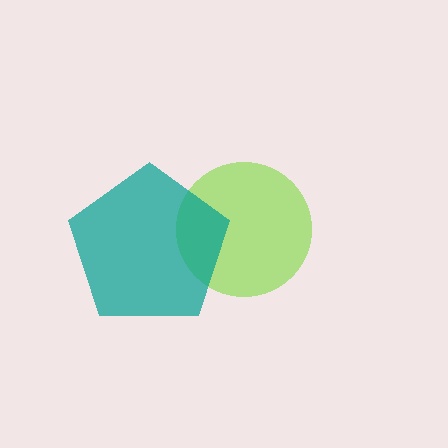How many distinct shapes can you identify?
There are 2 distinct shapes: a lime circle, a teal pentagon.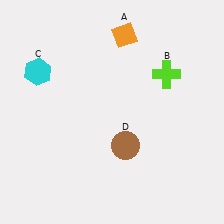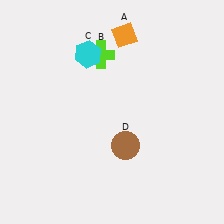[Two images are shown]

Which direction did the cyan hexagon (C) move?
The cyan hexagon (C) moved right.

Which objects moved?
The objects that moved are: the lime cross (B), the cyan hexagon (C).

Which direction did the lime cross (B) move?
The lime cross (B) moved left.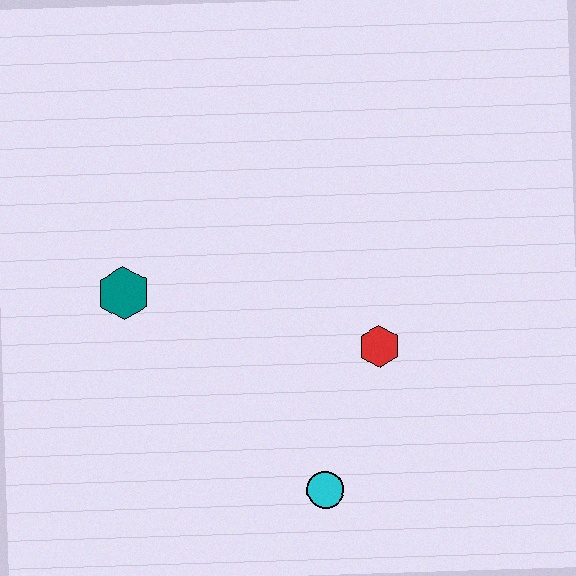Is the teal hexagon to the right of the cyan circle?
No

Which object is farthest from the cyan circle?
The teal hexagon is farthest from the cyan circle.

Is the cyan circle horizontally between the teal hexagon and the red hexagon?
Yes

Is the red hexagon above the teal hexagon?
No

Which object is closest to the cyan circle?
The red hexagon is closest to the cyan circle.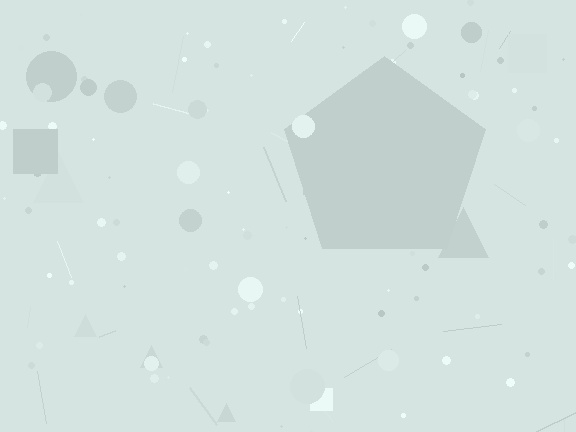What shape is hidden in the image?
A pentagon is hidden in the image.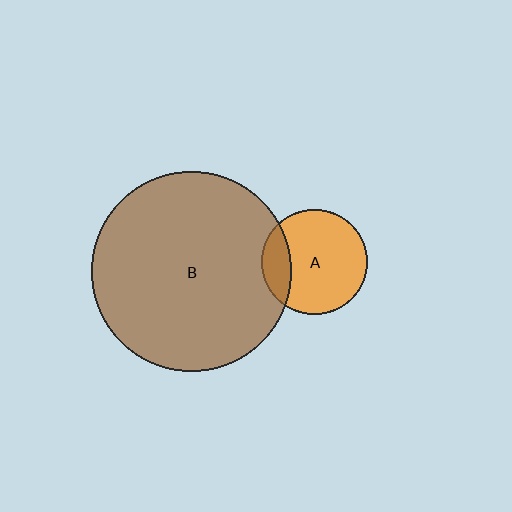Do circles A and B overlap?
Yes.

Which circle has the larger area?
Circle B (brown).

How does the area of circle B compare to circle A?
Approximately 3.6 times.